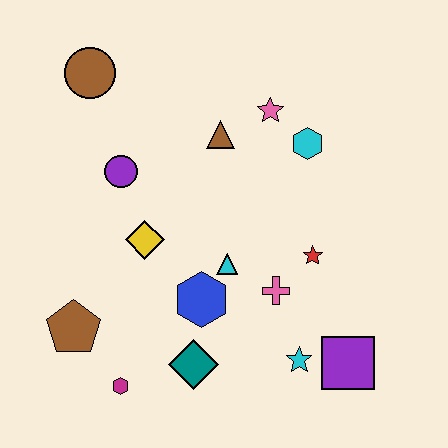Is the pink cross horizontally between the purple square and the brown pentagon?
Yes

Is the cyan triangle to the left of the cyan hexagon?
Yes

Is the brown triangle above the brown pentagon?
Yes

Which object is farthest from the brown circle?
The purple square is farthest from the brown circle.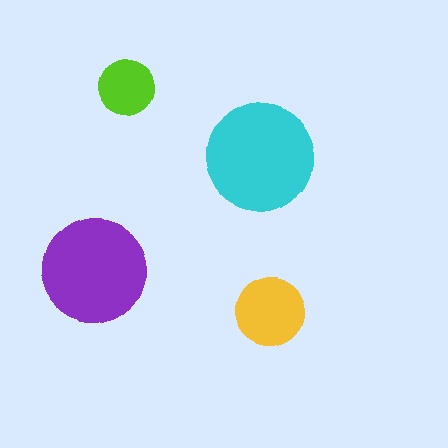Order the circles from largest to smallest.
the cyan one, the purple one, the yellow one, the lime one.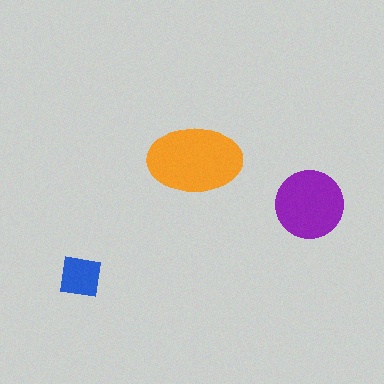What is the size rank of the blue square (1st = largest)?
3rd.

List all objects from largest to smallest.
The orange ellipse, the purple circle, the blue square.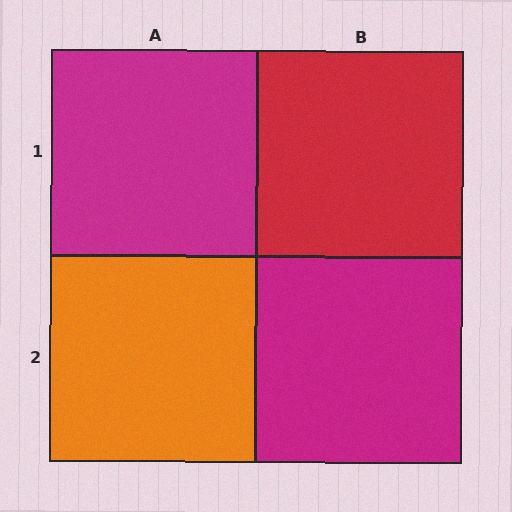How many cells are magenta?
2 cells are magenta.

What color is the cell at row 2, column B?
Magenta.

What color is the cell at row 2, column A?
Orange.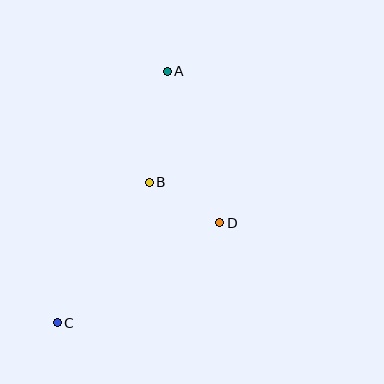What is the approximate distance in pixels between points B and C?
The distance between B and C is approximately 168 pixels.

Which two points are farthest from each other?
Points A and C are farthest from each other.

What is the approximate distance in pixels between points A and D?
The distance between A and D is approximately 160 pixels.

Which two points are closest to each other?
Points B and D are closest to each other.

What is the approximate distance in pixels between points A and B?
The distance between A and B is approximately 112 pixels.